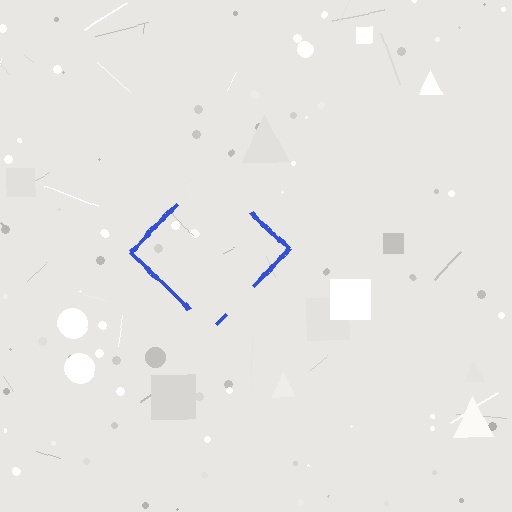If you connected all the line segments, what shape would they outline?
They would outline a diamond.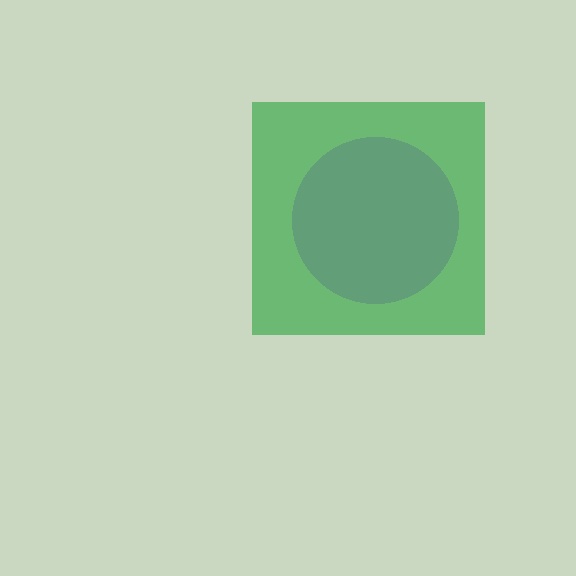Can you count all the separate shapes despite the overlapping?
Yes, there are 2 separate shapes.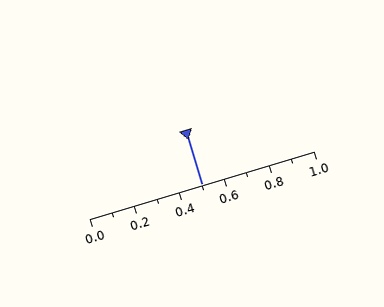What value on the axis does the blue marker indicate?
The marker indicates approximately 0.5.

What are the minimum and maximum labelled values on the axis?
The axis runs from 0.0 to 1.0.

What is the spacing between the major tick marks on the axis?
The major ticks are spaced 0.2 apart.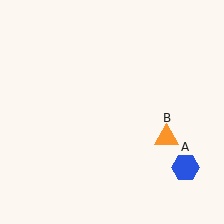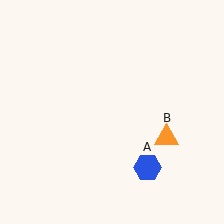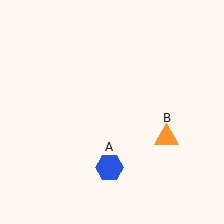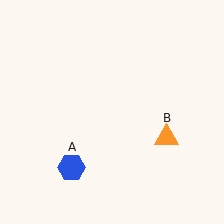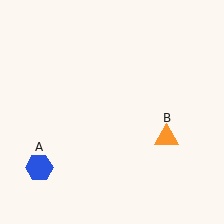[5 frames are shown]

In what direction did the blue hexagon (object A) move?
The blue hexagon (object A) moved left.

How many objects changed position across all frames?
1 object changed position: blue hexagon (object A).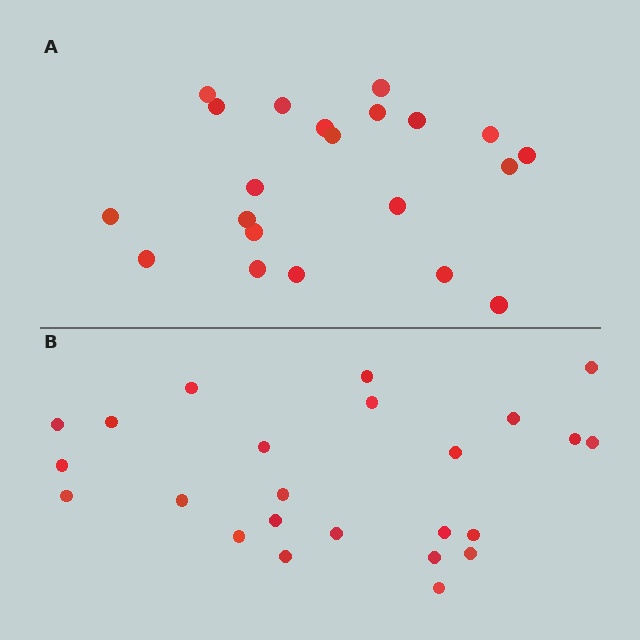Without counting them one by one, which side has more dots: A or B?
Region B (the bottom region) has more dots.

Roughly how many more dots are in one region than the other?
Region B has just a few more — roughly 2 or 3 more dots than region A.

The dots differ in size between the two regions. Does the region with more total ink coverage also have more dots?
No. Region A has more total ink coverage because its dots are larger, but region B actually contains more individual dots. Total area can be misleading — the number of items is what matters here.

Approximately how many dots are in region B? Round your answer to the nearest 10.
About 20 dots. (The exact count is 24, which rounds to 20.)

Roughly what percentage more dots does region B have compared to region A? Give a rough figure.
About 15% more.